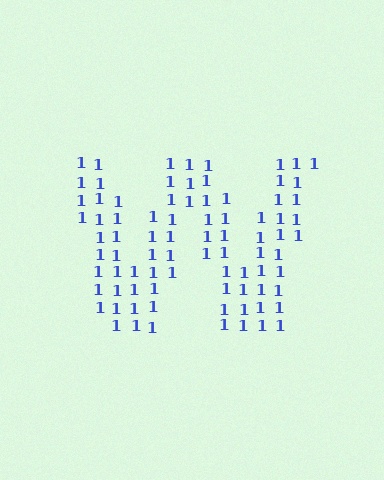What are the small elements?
The small elements are digit 1's.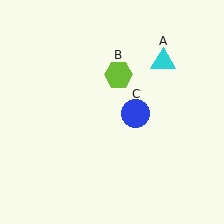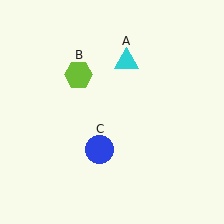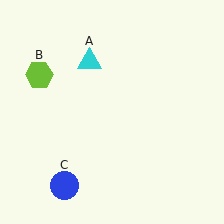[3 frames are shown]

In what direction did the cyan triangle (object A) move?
The cyan triangle (object A) moved left.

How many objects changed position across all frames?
3 objects changed position: cyan triangle (object A), lime hexagon (object B), blue circle (object C).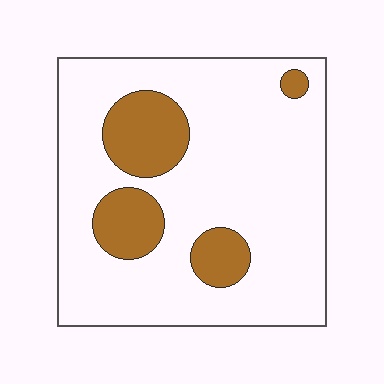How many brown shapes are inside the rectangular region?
4.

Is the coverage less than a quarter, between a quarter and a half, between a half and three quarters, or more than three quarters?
Less than a quarter.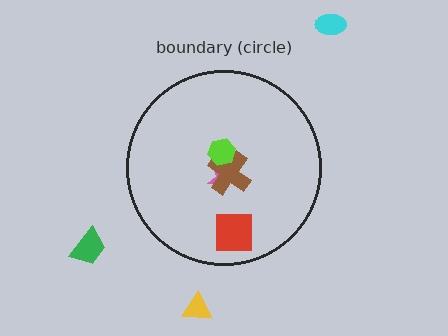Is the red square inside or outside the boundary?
Inside.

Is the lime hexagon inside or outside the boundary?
Inside.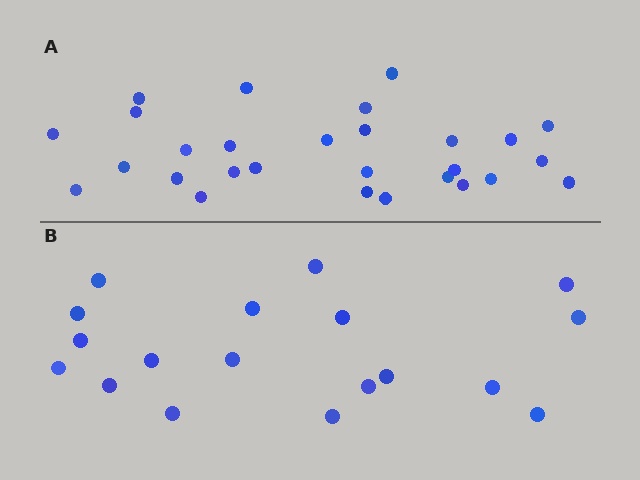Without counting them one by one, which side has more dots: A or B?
Region A (the top region) has more dots.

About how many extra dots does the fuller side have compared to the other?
Region A has roughly 10 or so more dots than region B.